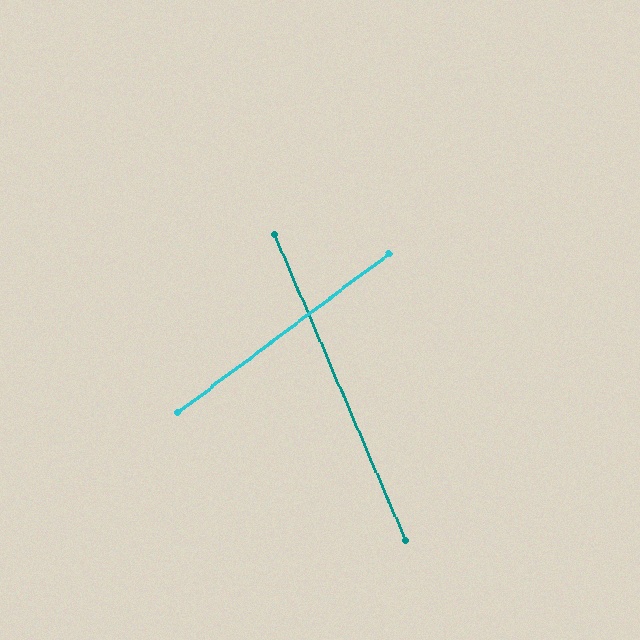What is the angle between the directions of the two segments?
Approximately 76 degrees.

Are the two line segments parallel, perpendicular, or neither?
Neither parallel nor perpendicular — they differ by about 76°.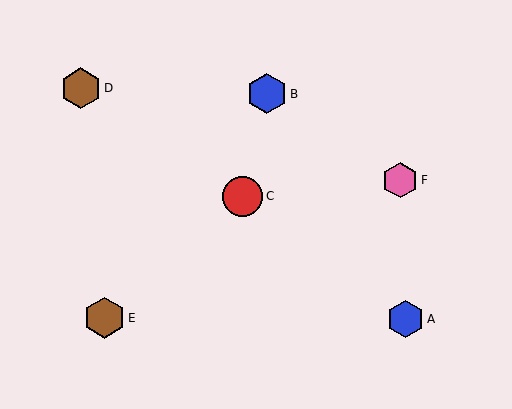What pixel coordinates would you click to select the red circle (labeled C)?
Click at (243, 196) to select the red circle C.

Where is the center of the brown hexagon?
The center of the brown hexagon is at (104, 318).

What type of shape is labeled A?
Shape A is a blue hexagon.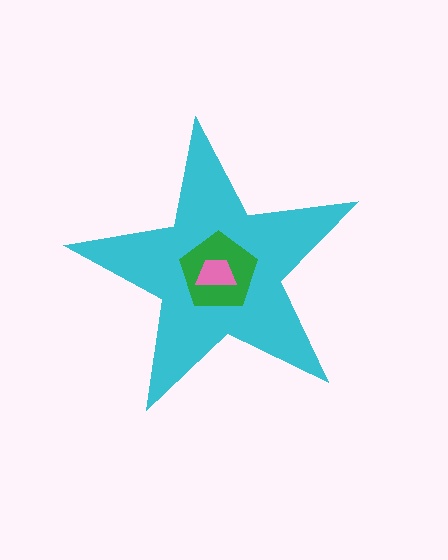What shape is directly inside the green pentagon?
The pink trapezoid.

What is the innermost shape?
The pink trapezoid.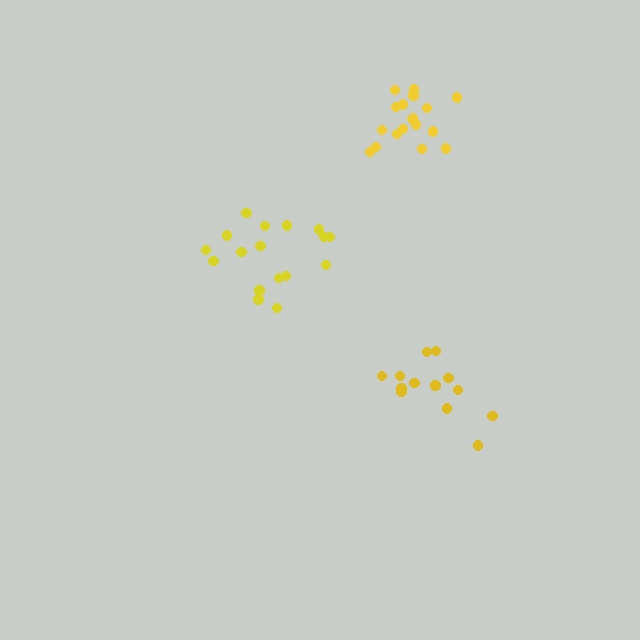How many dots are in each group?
Group 1: 17 dots, Group 2: 13 dots, Group 3: 19 dots (49 total).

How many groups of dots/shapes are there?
There are 3 groups.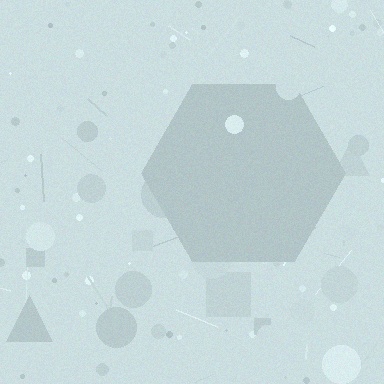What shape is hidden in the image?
A hexagon is hidden in the image.